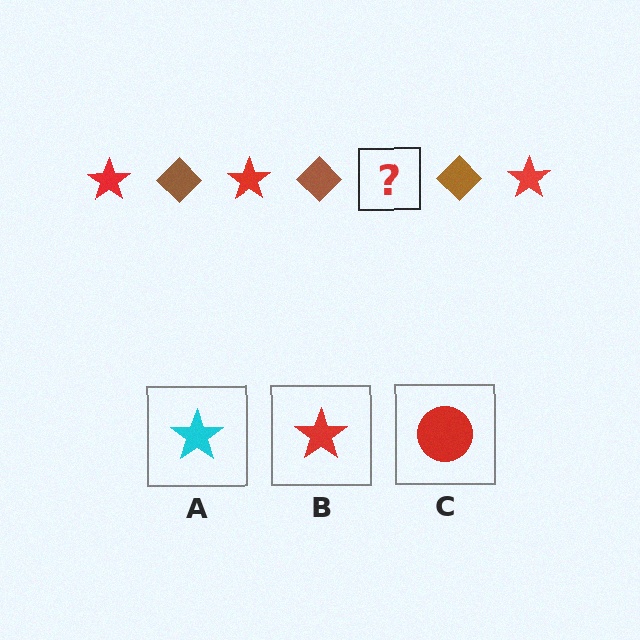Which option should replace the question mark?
Option B.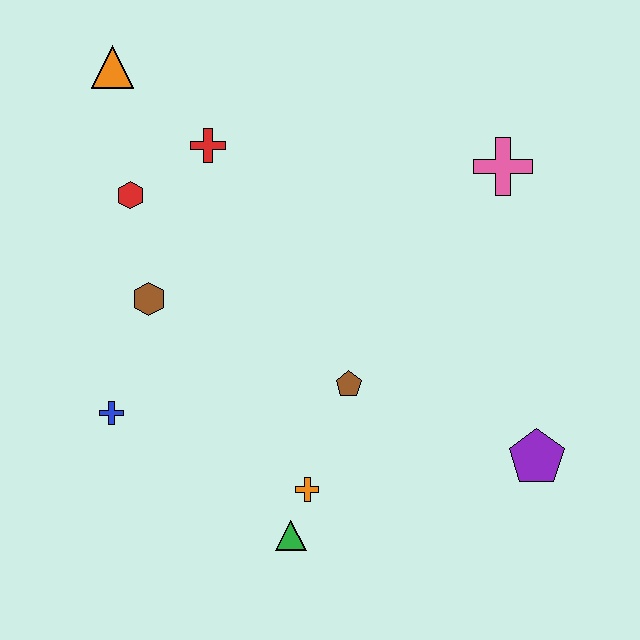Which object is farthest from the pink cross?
The blue cross is farthest from the pink cross.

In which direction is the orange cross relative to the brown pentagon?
The orange cross is below the brown pentagon.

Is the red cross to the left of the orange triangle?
No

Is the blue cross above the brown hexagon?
No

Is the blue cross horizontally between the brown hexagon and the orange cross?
No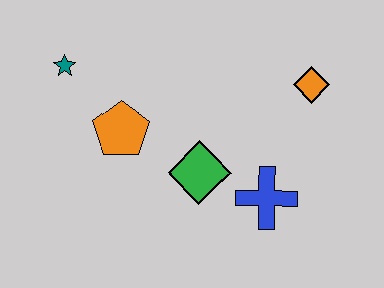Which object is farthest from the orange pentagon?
The orange diamond is farthest from the orange pentagon.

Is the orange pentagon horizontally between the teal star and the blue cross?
Yes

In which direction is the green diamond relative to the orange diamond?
The green diamond is to the left of the orange diamond.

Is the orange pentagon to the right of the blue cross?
No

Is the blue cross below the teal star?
Yes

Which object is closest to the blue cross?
The green diamond is closest to the blue cross.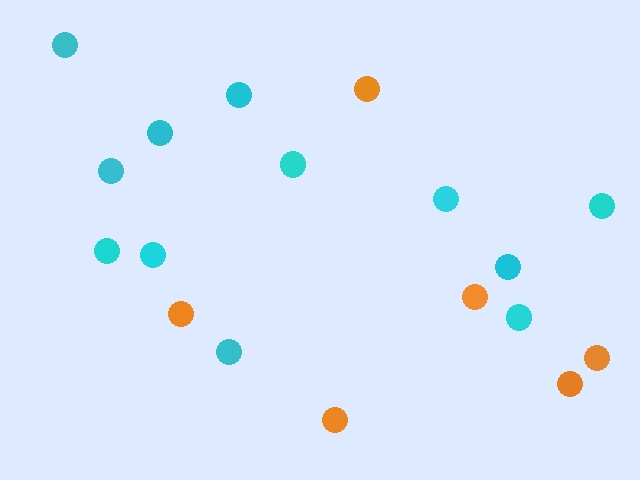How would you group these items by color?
There are 2 groups: one group of orange circles (6) and one group of cyan circles (12).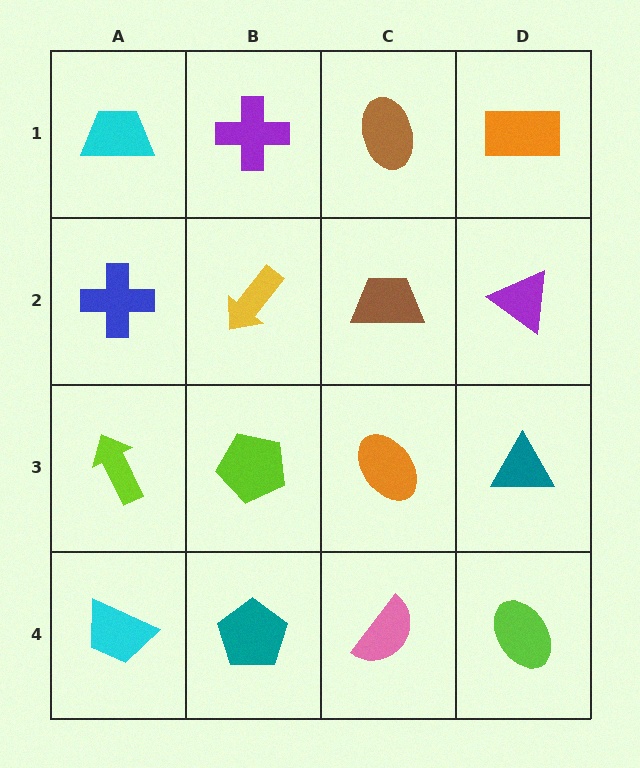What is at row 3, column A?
A lime arrow.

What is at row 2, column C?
A brown trapezoid.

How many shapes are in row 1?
4 shapes.